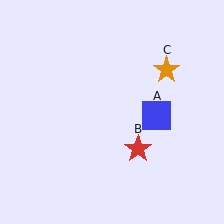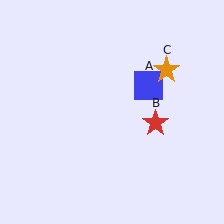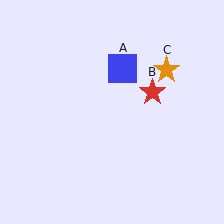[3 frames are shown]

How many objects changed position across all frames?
2 objects changed position: blue square (object A), red star (object B).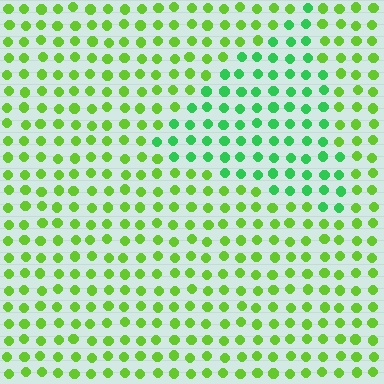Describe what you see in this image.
The image is filled with small lime elements in a uniform arrangement. A triangle-shaped region is visible where the elements are tinted to a slightly different hue, forming a subtle color boundary.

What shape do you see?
I see a triangle.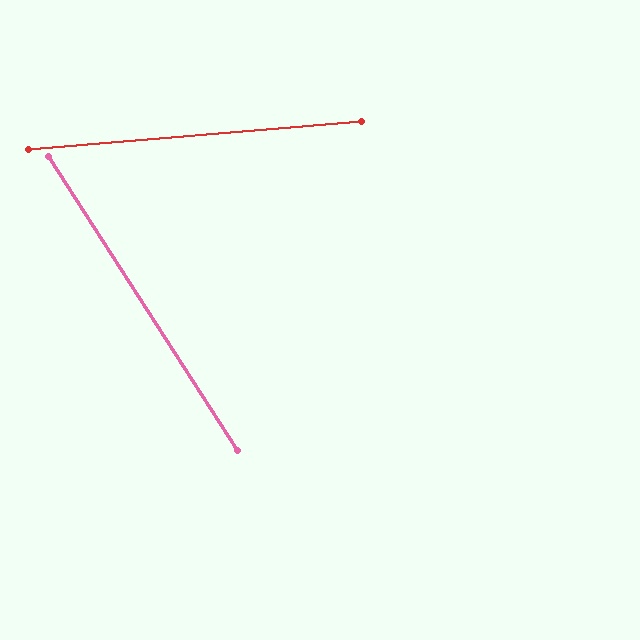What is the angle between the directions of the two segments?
Approximately 62 degrees.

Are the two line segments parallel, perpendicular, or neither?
Neither parallel nor perpendicular — they differ by about 62°.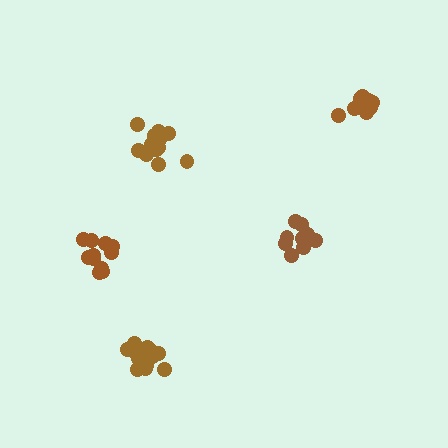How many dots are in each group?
Group 1: 9 dots, Group 2: 14 dots, Group 3: 13 dots, Group 4: 11 dots, Group 5: 13 dots (60 total).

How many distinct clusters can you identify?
There are 5 distinct clusters.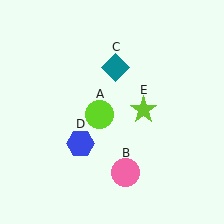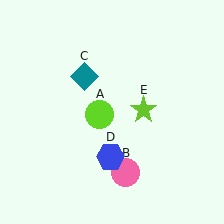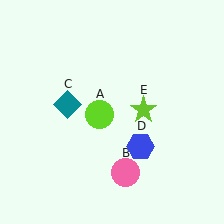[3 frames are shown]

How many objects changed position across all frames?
2 objects changed position: teal diamond (object C), blue hexagon (object D).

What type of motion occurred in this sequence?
The teal diamond (object C), blue hexagon (object D) rotated counterclockwise around the center of the scene.